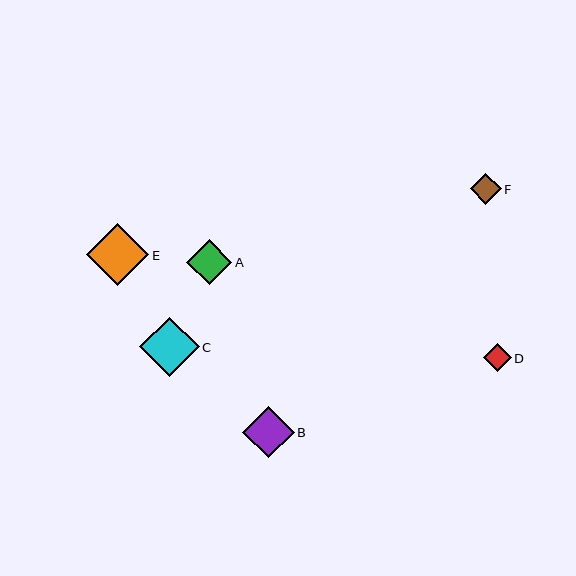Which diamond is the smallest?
Diamond D is the smallest with a size of approximately 28 pixels.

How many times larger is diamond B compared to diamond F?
Diamond B is approximately 1.7 times the size of diamond F.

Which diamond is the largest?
Diamond E is the largest with a size of approximately 62 pixels.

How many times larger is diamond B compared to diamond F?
Diamond B is approximately 1.7 times the size of diamond F.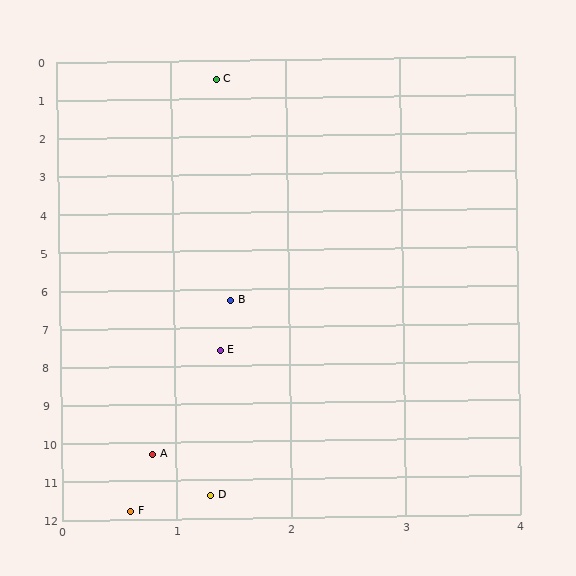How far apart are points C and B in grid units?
Points C and B are about 5.8 grid units apart.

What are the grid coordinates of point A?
Point A is at approximately (0.8, 10.3).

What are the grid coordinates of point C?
Point C is at approximately (1.4, 0.5).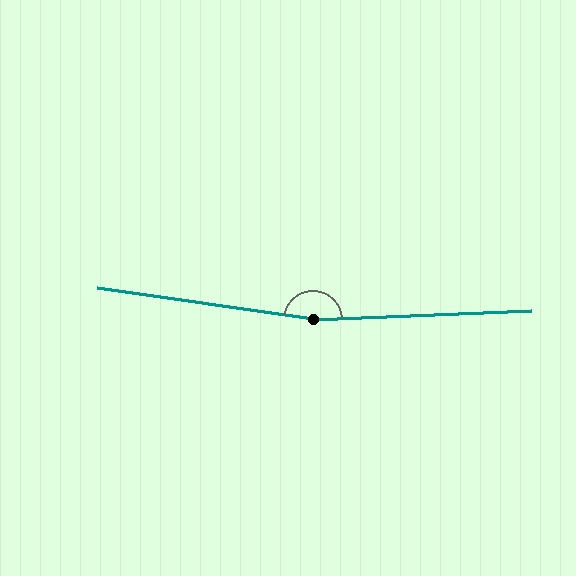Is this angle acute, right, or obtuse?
It is obtuse.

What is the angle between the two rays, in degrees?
Approximately 169 degrees.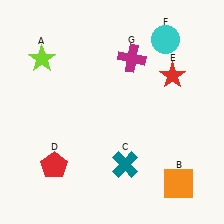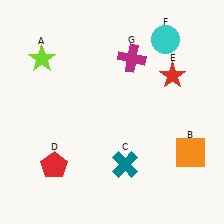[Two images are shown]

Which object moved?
The orange square (B) moved up.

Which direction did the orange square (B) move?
The orange square (B) moved up.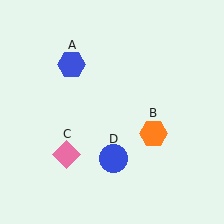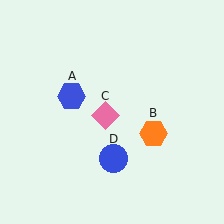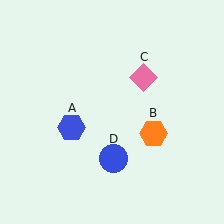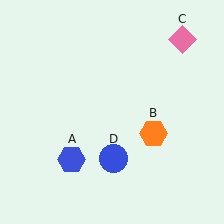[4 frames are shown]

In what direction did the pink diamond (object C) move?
The pink diamond (object C) moved up and to the right.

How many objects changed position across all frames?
2 objects changed position: blue hexagon (object A), pink diamond (object C).